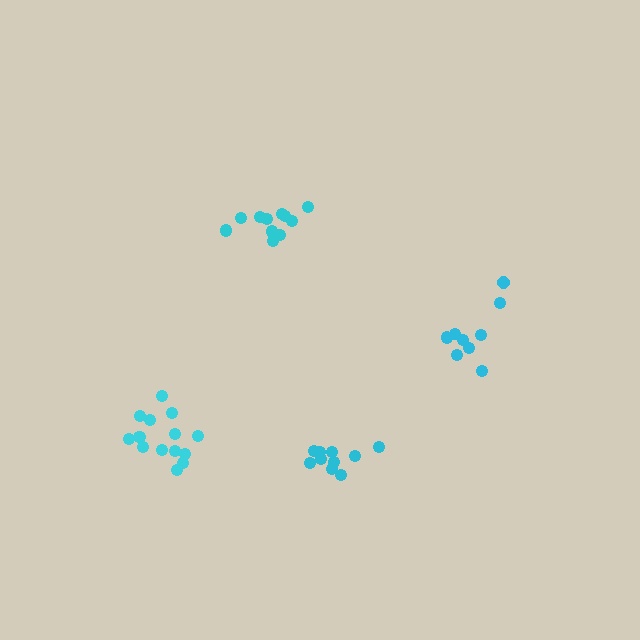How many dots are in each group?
Group 1: 10 dots, Group 2: 11 dots, Group 3: 9 dots, Group 4: 14 dots (44 total).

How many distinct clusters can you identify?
There are 4 distinct clusters.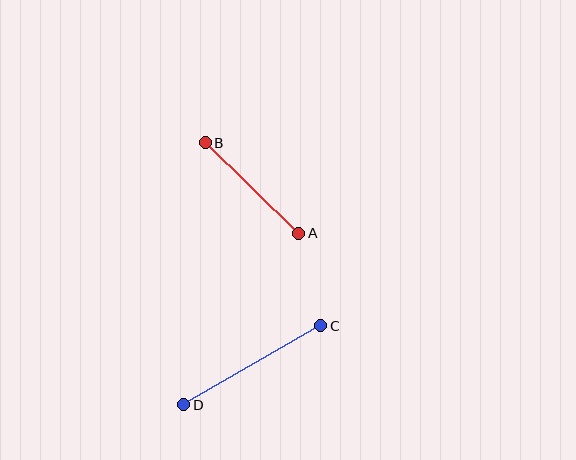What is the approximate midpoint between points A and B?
The midpoint is at approximately (252, 188) pixels.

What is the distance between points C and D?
The distance is approximately 158 pixels.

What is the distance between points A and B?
The distance is approximately 130 pixels.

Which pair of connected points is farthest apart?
Points C and D are farthest apart.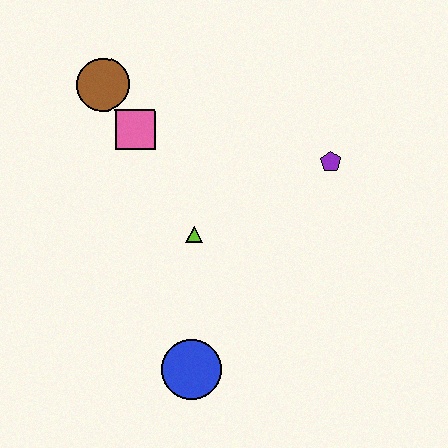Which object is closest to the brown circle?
The pink square is closest to the brown circle.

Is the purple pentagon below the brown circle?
Yes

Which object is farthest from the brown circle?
The blue circle is farthest from the brown circle.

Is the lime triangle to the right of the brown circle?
Yes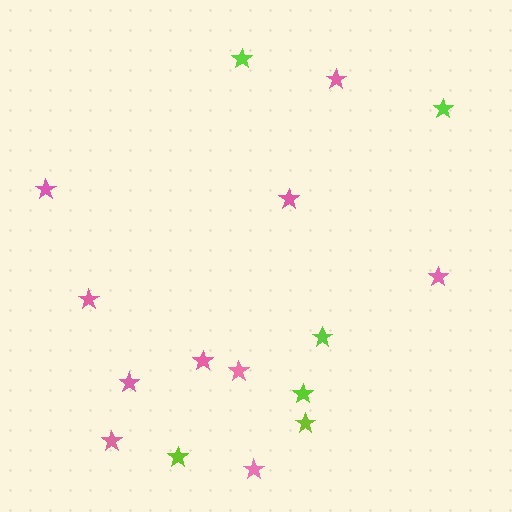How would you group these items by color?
There are 2 groups: one group of lime stars (6) and one group of pink stars (10).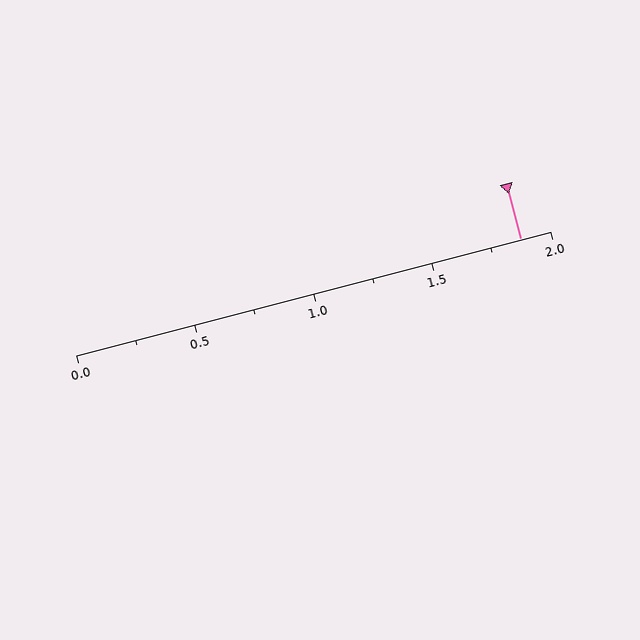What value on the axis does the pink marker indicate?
The marker indicates approximately 1.88.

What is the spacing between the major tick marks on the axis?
The major ticks are spaced 0.5 apart.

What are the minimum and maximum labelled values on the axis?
The axis runs from 0.0 to 2.0.